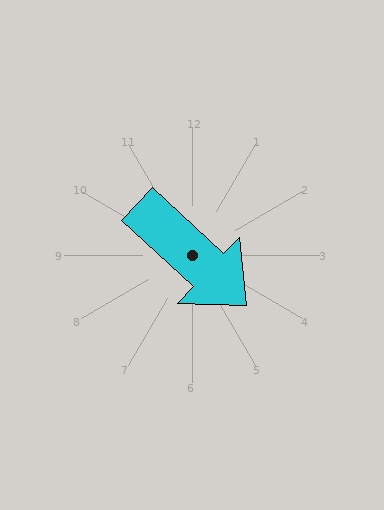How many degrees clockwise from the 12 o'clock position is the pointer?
Approximately 133 degrees.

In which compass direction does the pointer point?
Southeast.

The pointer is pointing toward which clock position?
Roughly 4 o'clock.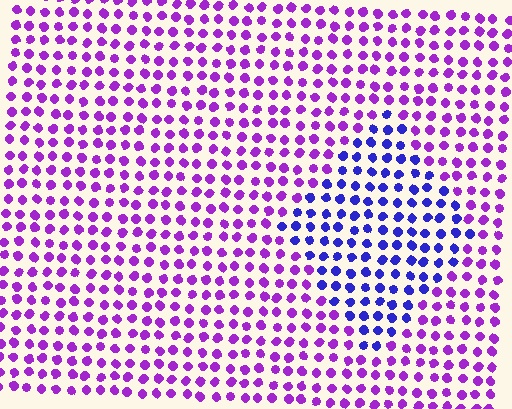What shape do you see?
I see a diamond.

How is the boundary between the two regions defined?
The boundary is defined purely by a slight shift in hue (about 42 degrees). Spacing, size, and orientation are identical on both sides.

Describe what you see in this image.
The image is filled with small purple elements in a uniform arrangement. A diamond-shaped region is visible where the elements are tinted to a slightly different hue, forming a subtle color boundary.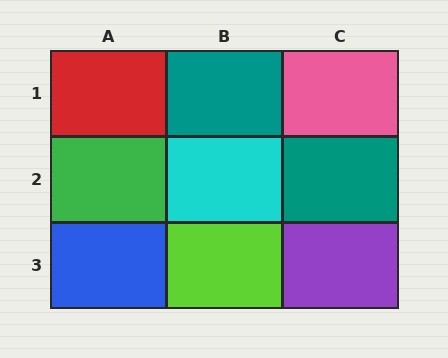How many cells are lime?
1 cell is lime.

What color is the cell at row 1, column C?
Pink.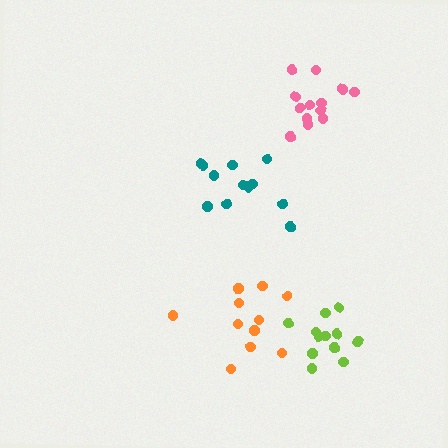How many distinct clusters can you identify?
There are 4 distinct clusters.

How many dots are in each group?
Group 1: 13 dots, Group 2: 12 dots, Group 3: 12 dots, Group 4: 11 dots (48 total).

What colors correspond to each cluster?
The clusters are colored: pink, lime, teal, orange.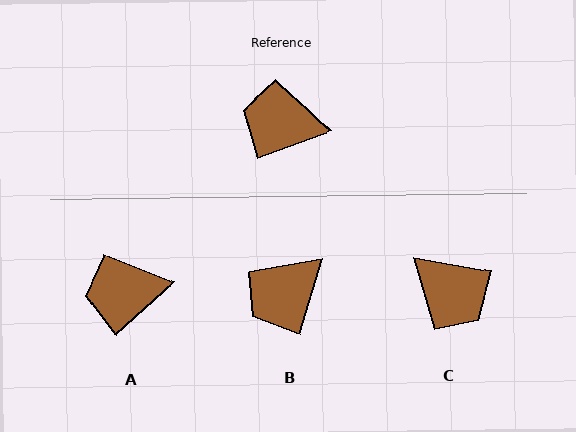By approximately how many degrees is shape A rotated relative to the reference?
Approximately 22 degrees counter-clockwise.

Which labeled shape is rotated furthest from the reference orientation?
C, about 150 degrees away.